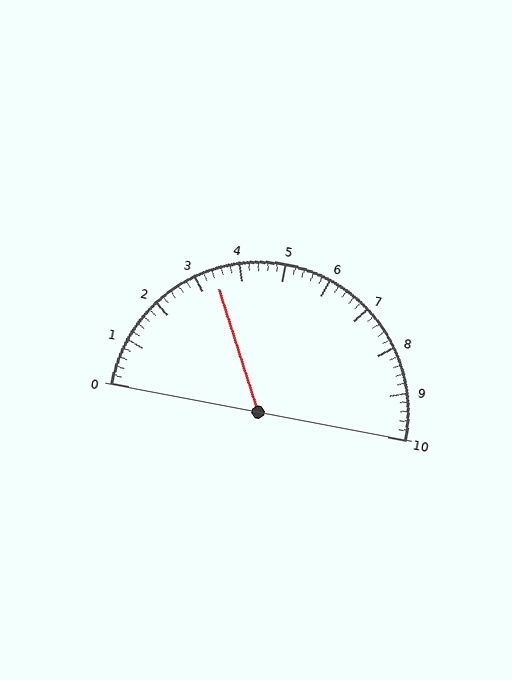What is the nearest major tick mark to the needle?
The nearest major tick mark is 3.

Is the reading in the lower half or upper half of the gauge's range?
The reading is in the lower half of the range (0 to 10).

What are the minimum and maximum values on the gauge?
The gauge ranges from 0 to 10.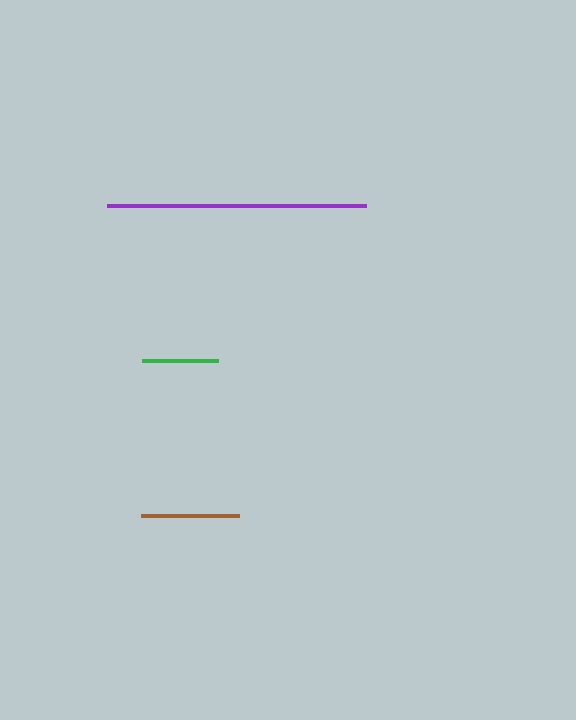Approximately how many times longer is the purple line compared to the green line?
The purple line is approximately 3.4 times the length of the green line.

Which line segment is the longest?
The purple line is the longest at approximately 259 pixels.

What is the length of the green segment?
The green segment is approximately 76 pixels long.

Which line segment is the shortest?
The green line is the shortest at approximately 76 pixels.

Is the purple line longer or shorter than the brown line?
The purple line is longer than the brown line.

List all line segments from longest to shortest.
From longest to shortest: purple, brown, green.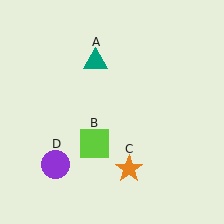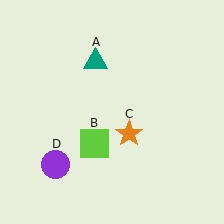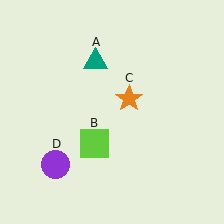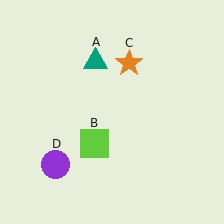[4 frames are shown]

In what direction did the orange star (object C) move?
The orange star (object C) moved up.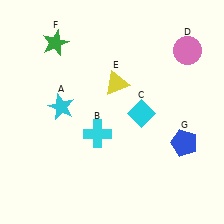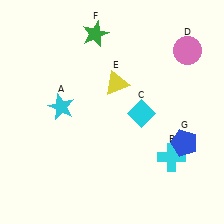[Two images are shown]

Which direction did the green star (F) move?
The green star (F) moved right.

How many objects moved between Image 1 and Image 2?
2 objects moved between the two images.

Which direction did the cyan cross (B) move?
The cyan cross (B) moved right.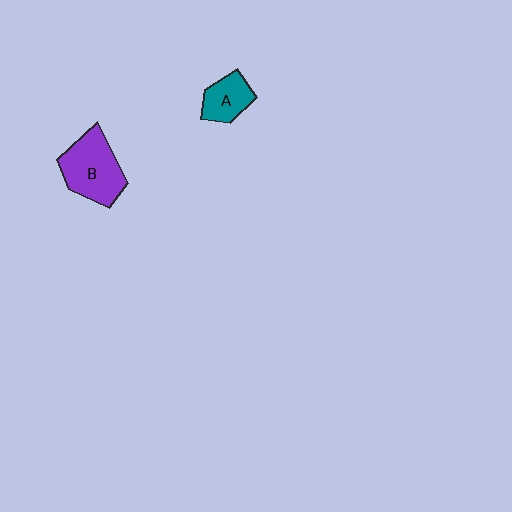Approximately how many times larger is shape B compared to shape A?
Approximately 1.8 times.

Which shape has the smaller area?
Shape A (teal).